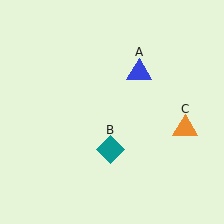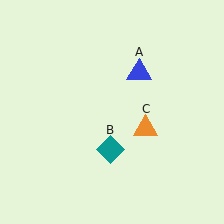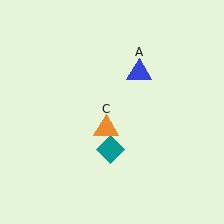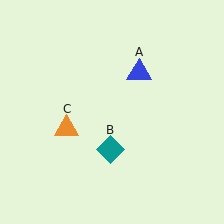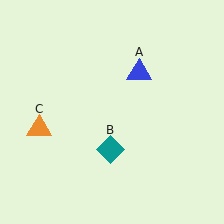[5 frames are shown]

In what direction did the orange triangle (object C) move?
The orange triangle (object C) moved left.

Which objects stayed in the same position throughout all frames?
Blue triangle (object A) and teal diamond (object B) remained stationary.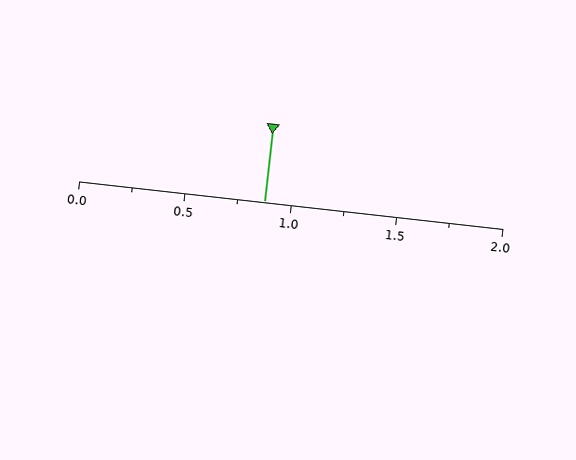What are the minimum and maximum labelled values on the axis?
The axis runs from 0.0 to 2.0.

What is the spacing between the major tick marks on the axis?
The major ticks are spaced 0.5 apart.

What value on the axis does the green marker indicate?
The marker indicates approximately 0.88.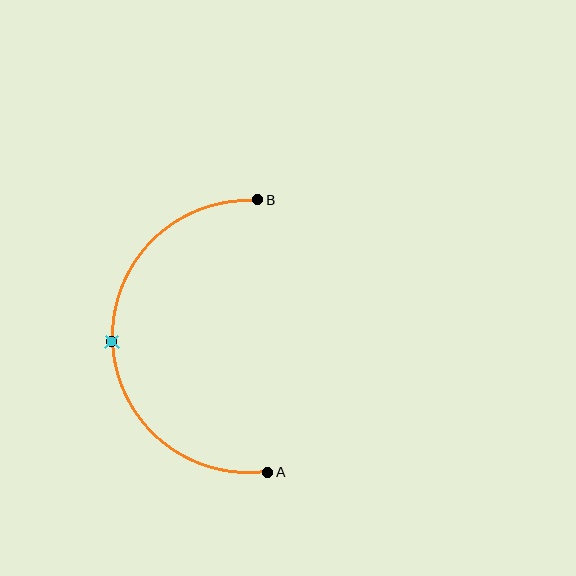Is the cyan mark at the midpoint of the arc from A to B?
Yes. The cyan mark lies on the arc at equal arc-length from both A and B — it is the arc midpoint.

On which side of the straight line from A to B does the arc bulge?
The arc bulges to the left of the straight line connecting A and B.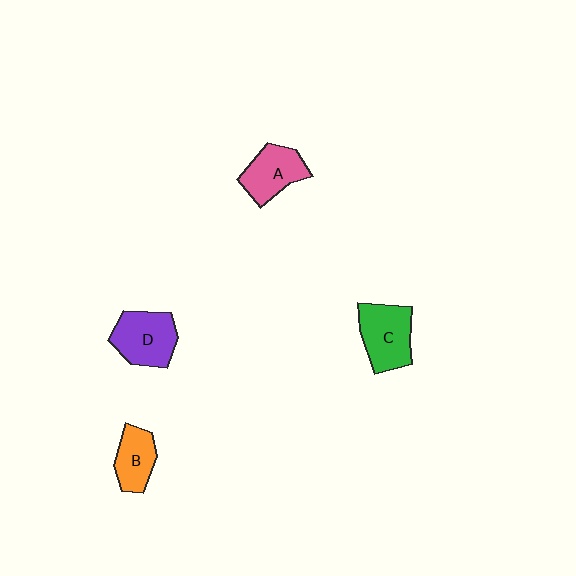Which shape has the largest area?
Shape C (green).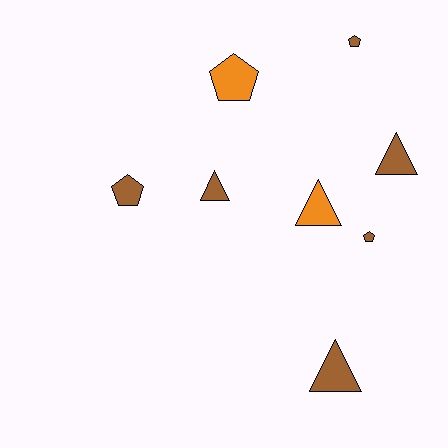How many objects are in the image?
There are 8 objects.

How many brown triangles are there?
There are 3 brown triangles.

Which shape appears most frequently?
Triangle, with 4 objects.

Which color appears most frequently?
Brown, with 6 objects.